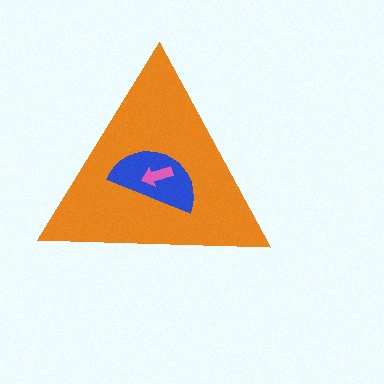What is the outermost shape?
The orange triangle.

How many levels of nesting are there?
3.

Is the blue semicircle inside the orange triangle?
Yes.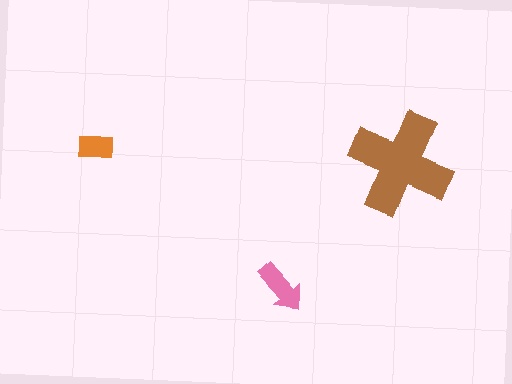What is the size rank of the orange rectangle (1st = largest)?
3rd.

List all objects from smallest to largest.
The orange rectangle, the pink arrow, the brown cross.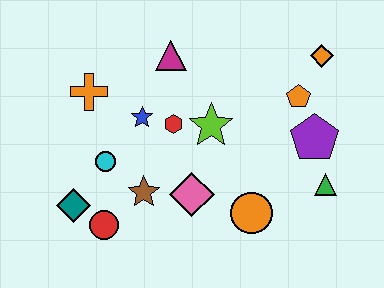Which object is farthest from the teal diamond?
The orange diamond is farthest from the teal diamond.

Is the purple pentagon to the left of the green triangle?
Yes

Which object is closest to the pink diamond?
The brown star is closest to the pink diamond.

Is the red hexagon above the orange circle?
Yes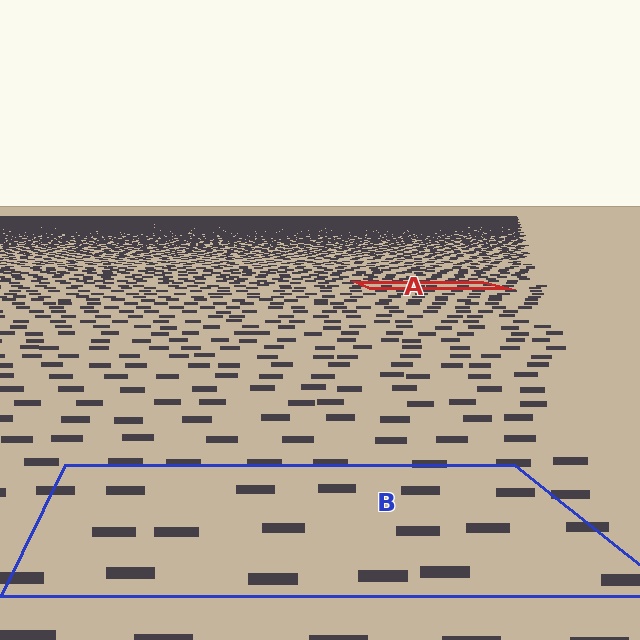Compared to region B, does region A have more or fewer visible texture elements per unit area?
Region A has more texture elements per unit area — they are packed more densely because it is farther away.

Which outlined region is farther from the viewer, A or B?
Region A is farther from the viewer — the texture elements inside it appear smaller and more densely packed.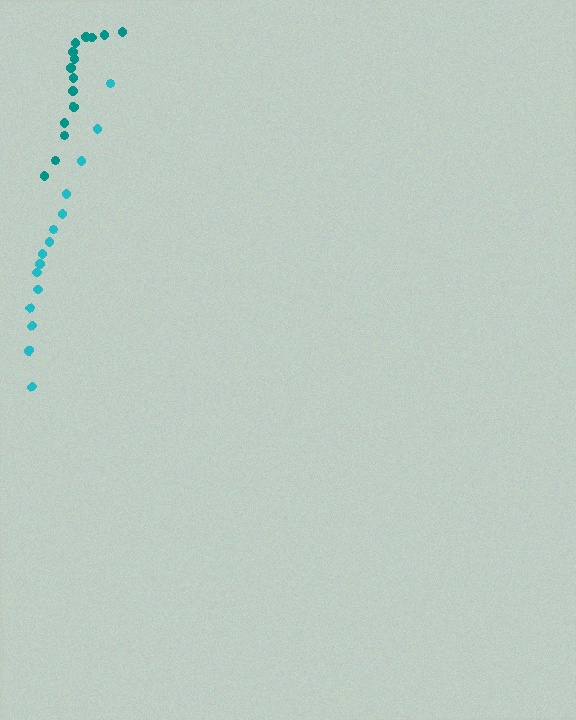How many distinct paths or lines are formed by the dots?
There are 2 distinct paths.